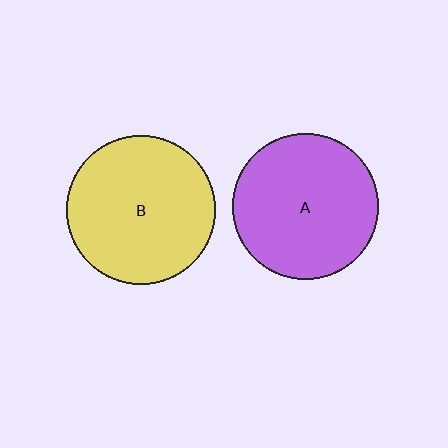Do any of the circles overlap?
No, none of the circles overlap.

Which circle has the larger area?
Circle B (yellow).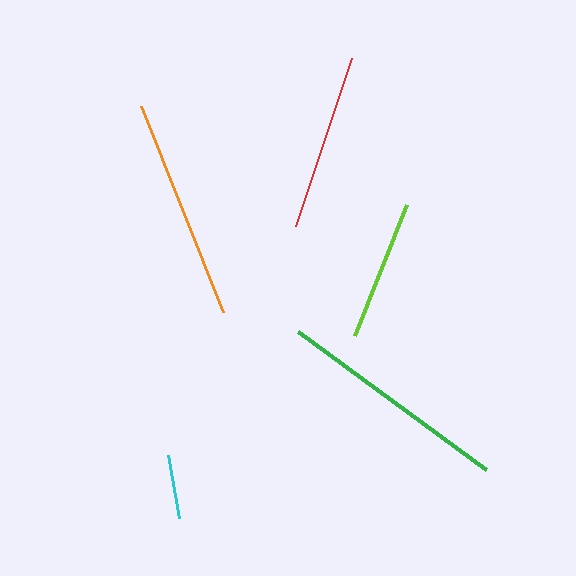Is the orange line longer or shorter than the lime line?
The orange line is longer than the lime line.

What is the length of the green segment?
The green segment is approximately 234 pixels long.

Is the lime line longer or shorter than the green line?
The green line is longer than the lime line.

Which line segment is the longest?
The green line is the longest at approximately 234 pixels.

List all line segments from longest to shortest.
From longest to shortest: green, orange, red, lime, cyan.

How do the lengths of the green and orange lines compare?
The green and orange lines are approximately the same length.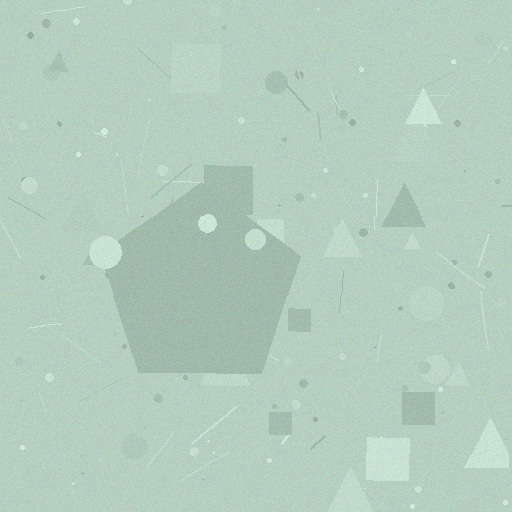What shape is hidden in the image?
A pentagon is hidden in the image.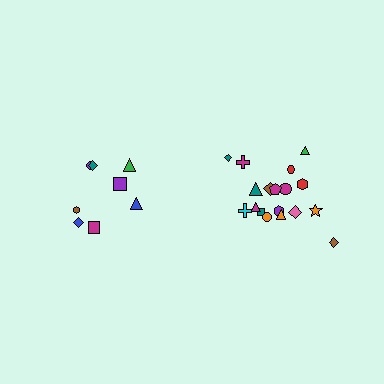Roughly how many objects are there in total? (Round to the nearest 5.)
Roughly 25 objects in total.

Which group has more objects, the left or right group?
The right group.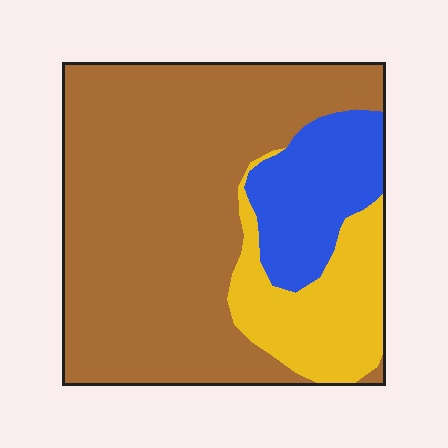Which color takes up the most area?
Brown, at roughly 65%.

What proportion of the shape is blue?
Blue covers 16% of the shape.